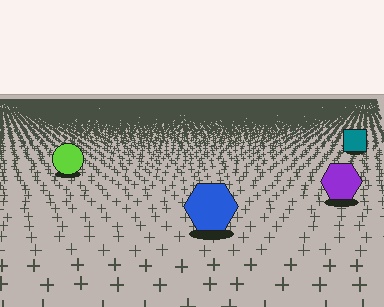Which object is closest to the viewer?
The blue hexagon is closest. The texture marks near it are larger and more spread out.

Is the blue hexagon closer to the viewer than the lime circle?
Yes. The blue hexagon is closer — you can tell from the texture gradient: the ground texture is coarser near it.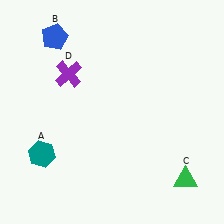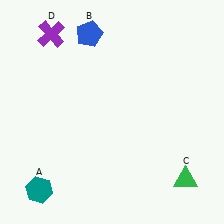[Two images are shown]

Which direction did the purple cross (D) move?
The purple cross (D) moved up.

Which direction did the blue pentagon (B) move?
The blue pentagon (B) moved right.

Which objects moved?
The objects that moved are: the teal hexagon (A), the blue pentagon (B), the purple cross (D).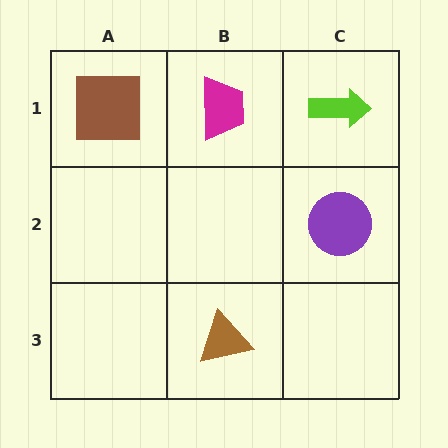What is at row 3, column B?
A brown triangle.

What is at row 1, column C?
A lime arrow.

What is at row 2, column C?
A purple circle.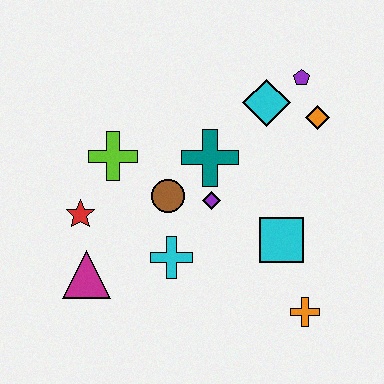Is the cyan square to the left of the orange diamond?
Yes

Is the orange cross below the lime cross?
Yes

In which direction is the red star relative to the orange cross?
The red star is to the left of the orange cross.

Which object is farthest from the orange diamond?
The magenta triangle is farthest from the orange diamond.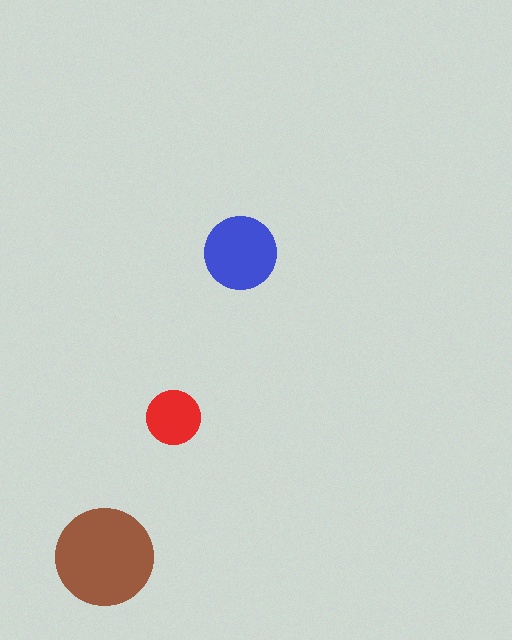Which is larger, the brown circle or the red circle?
The brown one.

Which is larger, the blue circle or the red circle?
The blue one.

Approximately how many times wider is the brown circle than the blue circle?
About 1.5 times wider.